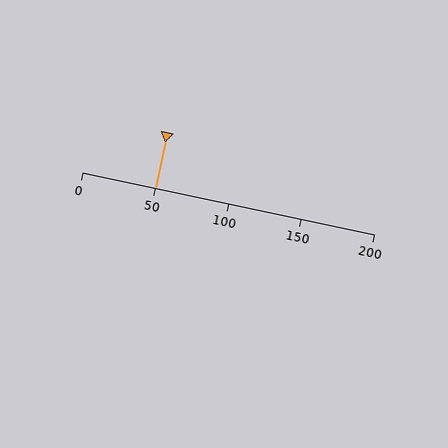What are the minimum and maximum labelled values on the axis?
The axis runs from 0 to 200.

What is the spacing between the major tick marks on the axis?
The major ticks are spaced 50 apart.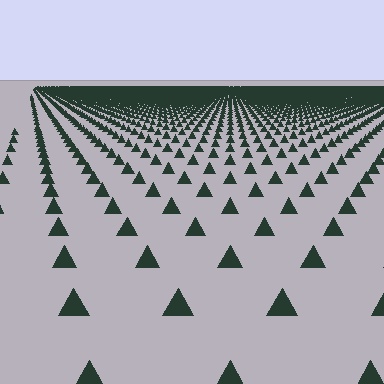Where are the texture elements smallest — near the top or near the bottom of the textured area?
Near the top.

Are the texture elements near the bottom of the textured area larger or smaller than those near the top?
Larger. Near the bottom, elements are closer to the viewer and appear at a bigger on-screen size.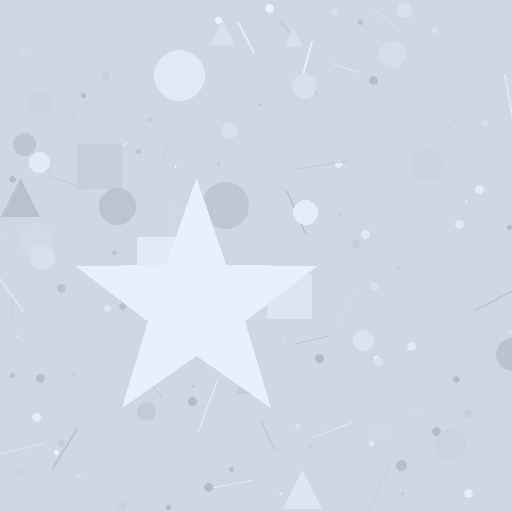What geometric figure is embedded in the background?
A star is embedded in the background.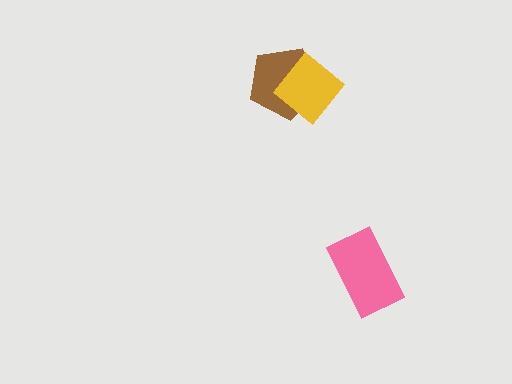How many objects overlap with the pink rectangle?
0 objects overlap with the pink rectangle.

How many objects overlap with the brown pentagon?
1 object overlaps with the brown pentagon.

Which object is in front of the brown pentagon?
The yellow diamond is in front of the brown pentagon.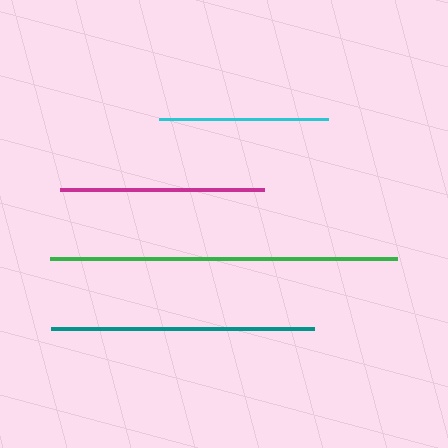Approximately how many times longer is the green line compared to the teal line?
The green line is approximately 1.3 times the length of the teal line.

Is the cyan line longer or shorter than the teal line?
The teal line is longer than the cyan line.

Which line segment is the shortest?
The cyan line is the shortest at approximately 169 pixels.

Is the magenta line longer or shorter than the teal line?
The teal line is longer than the magenta line.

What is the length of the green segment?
The green segment is approximately 347 pixels long.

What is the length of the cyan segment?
The cyan segment is approximately 169 pixels long.